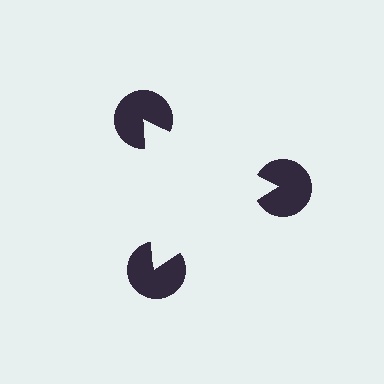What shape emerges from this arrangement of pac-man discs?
An illusory triangle — its edges are inferred from the aligned wedge cuts in the pac-man discs, not physically drawn.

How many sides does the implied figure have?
3 sides.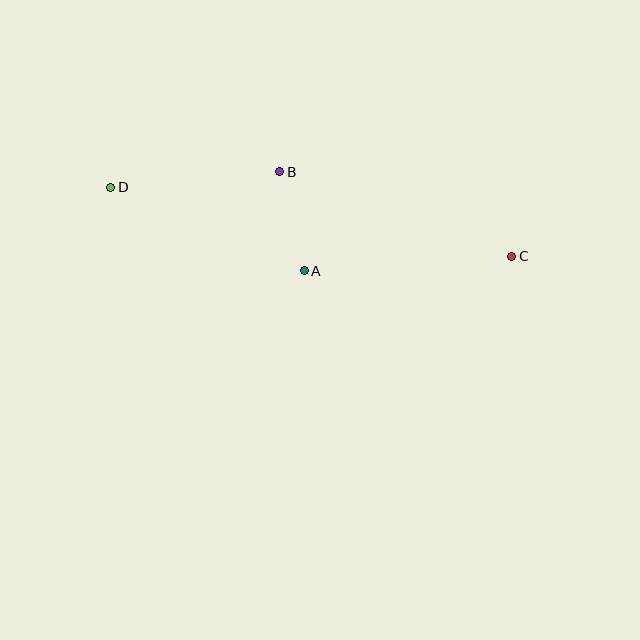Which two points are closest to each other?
Points A and B are closest to each other.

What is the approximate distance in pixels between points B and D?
The distance between B and D is approximately 170 pixels.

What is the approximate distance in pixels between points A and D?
The distance between A and D is approximately 211 pixels.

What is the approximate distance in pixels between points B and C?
The distance between B and C is approximately 247 pixels.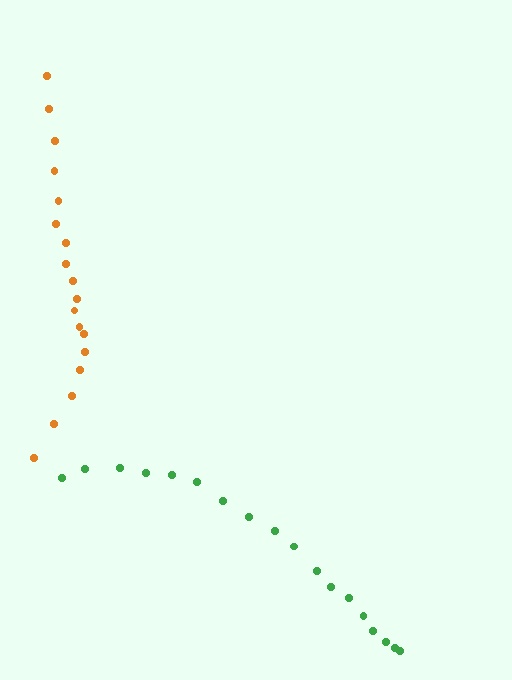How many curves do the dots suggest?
There are 2 distinct paths.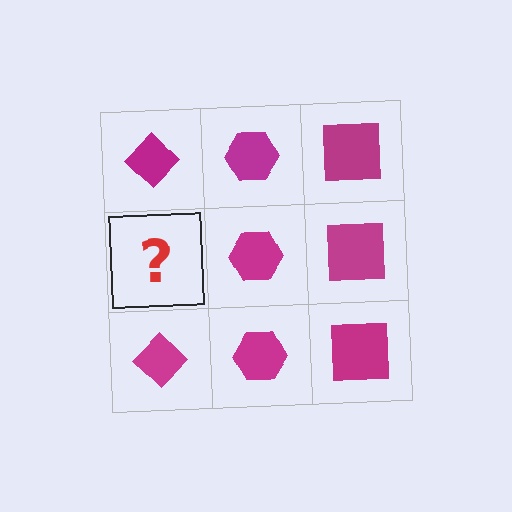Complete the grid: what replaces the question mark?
The question mark should be replaced with a magenta diamond.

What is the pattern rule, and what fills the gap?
The rule is that each column has a consistent shape. The gap should be filled with a magenta diamond.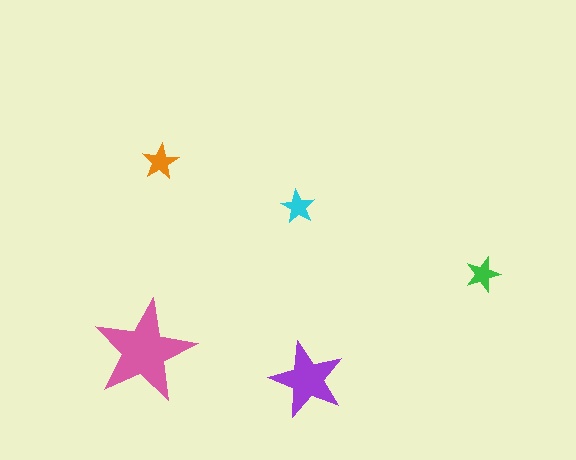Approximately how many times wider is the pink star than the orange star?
About 3 times wider.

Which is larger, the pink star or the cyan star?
The pink one.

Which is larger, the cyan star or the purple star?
The purple one.